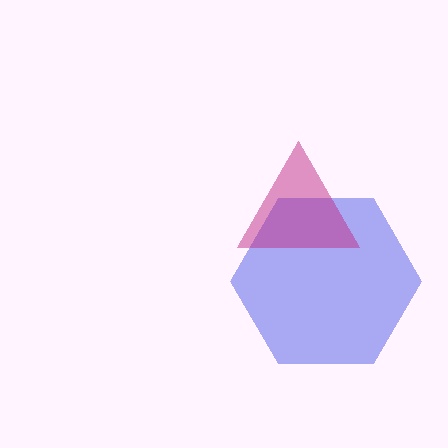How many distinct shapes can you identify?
There are 2 distinct shapes: a blue hexagon, a magenta triangle.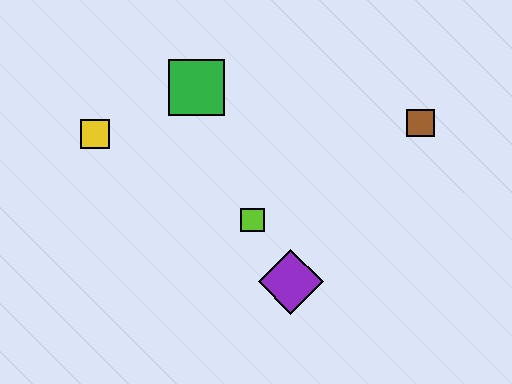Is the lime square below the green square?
Yes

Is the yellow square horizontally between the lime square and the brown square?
No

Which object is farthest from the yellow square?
The brown square is farthest from the yellow square.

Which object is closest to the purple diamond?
The lime square is closest to the purple diamond.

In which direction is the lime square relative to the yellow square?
The lime square is to the right of the yellow square.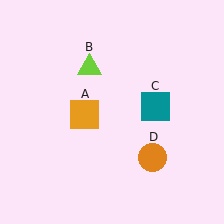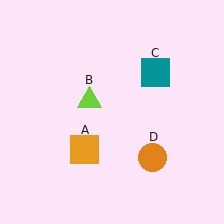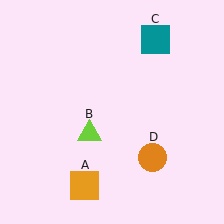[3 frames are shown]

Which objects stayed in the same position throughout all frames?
Orange circle (object D) remained stationary.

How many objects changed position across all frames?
3 objects changed position: orange square (object A), lime triangle (object B), teal square (object C).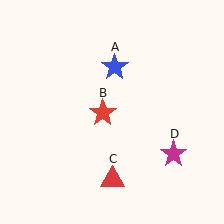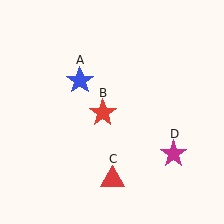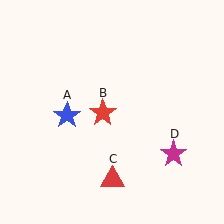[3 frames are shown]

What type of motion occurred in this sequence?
The blue star (object A) rotated counterclockwise around the center of the scene.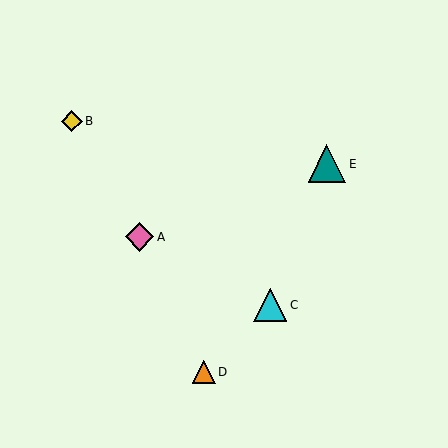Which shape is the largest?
The teal triangle (labeled E) is the largest.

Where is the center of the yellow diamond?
The center of the yellow diamond is at (72, 121).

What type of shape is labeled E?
Shape E is a teal triangle.